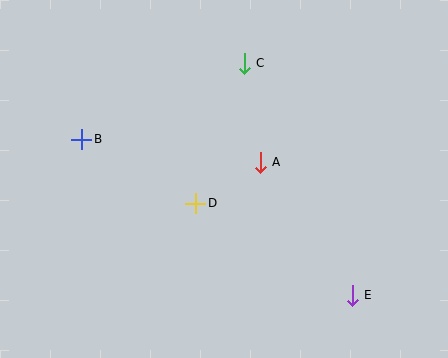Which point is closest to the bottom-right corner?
Point E is closest to the bottom-right corner.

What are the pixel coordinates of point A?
Point A is at (260, 162).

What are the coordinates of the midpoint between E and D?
The midpoint between E and D is at (274, 249).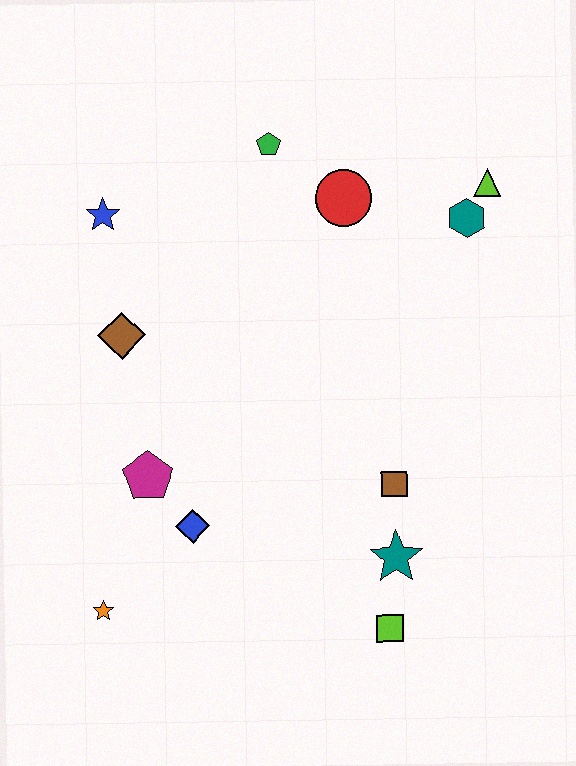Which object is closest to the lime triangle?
The teal hexagon is closest to the lime triangle.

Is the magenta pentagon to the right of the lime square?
No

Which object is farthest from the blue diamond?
The lime triangle is farthest from the blue diamond.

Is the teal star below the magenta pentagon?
Yes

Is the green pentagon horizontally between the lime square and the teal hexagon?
No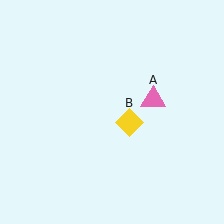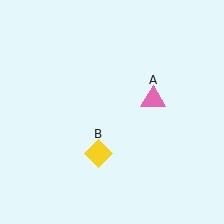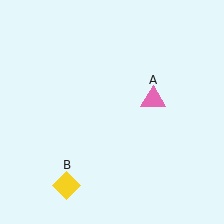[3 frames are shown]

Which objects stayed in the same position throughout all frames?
Pink triangle (object A) remained stationary.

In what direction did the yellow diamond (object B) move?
The yellow diamond (object B) moved down and to the left.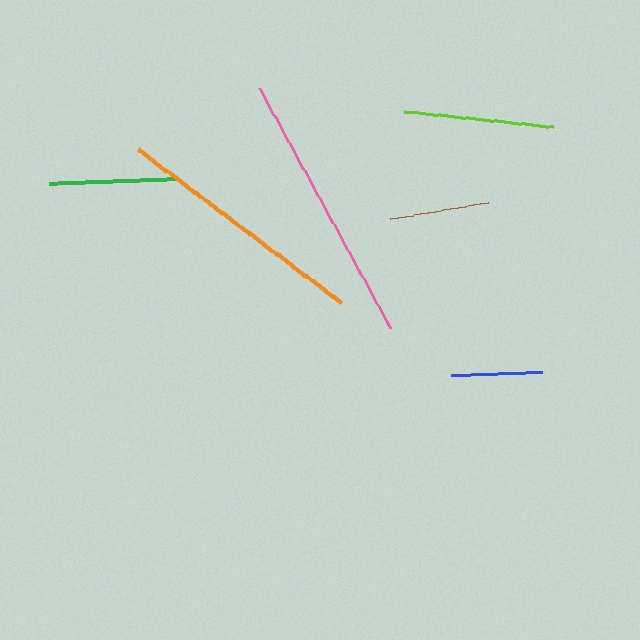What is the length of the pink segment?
The pink segment is approximately 274 pixels long.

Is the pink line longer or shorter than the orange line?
The pink line is longer than the orange line.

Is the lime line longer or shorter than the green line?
The lime line is longer than the green line.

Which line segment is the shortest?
The blue line is the shortest at approximately 91 pixels.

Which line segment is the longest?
The pink line is the longest at approximately 274 pixels.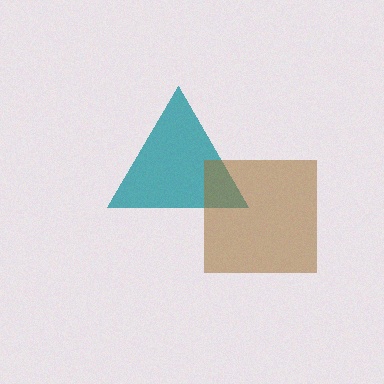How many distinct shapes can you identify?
There are 2 distinct shapes: a teal triangle, a brown square.